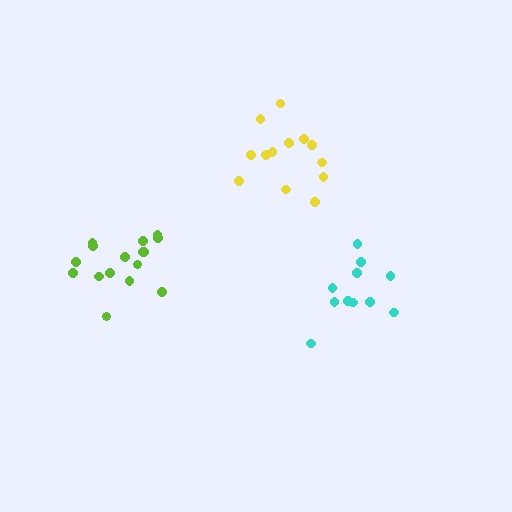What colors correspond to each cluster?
The clusters are colored: yellow, cyan, lime.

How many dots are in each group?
Group 1: 13 dots, Group 2: 11 dots, Group 3: 16 dots (40 total).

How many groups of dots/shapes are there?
There are 3 groups.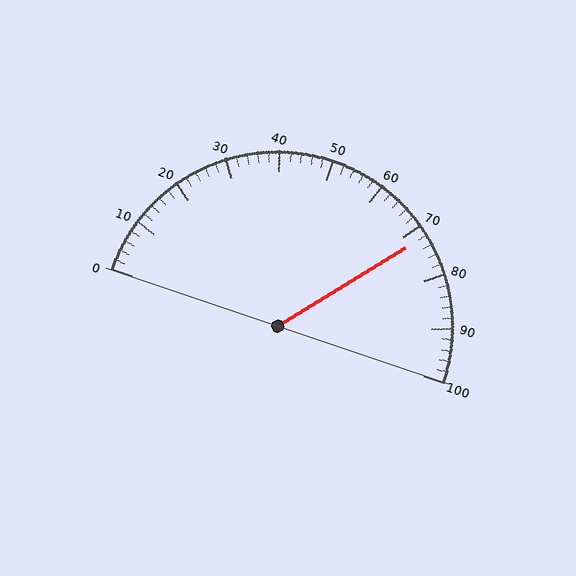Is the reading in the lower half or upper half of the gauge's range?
The reading is in the upper half of the range (0 to 100).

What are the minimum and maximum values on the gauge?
The gauge ranges from 0 to 100.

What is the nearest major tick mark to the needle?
The nearest major tick mark is 70.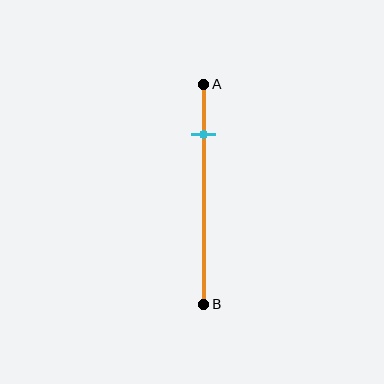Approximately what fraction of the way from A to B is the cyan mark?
The cyan mark is approximately 25% of the way from A to B.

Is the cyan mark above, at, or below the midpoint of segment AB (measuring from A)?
The cyan mark is above the midpoint of segment AB.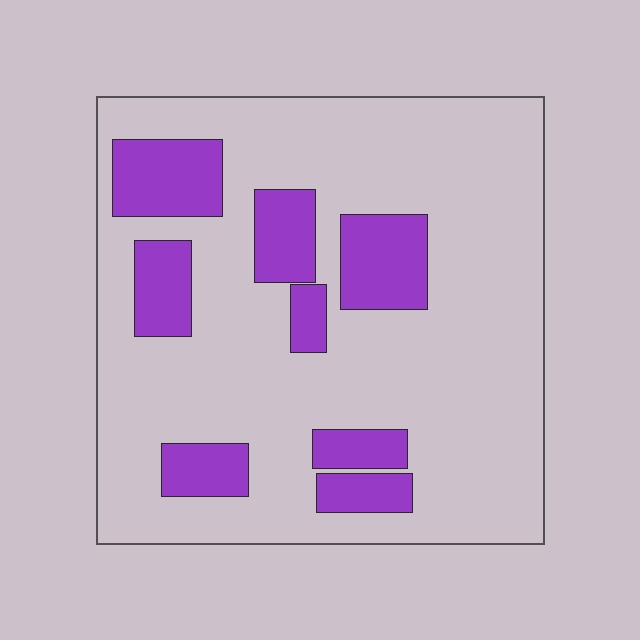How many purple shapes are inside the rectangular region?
8.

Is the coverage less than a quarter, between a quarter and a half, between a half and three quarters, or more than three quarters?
Less than a quarter.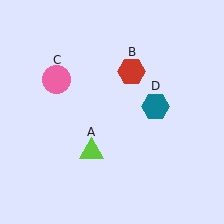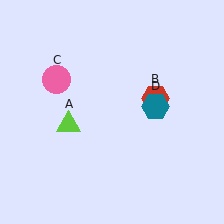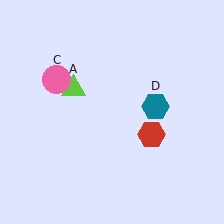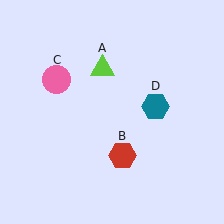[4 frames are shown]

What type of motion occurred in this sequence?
The lime triangle (object A), red hexagon (object B) rotated clockwise around the center of the scene.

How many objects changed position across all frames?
2 objects changed position: lime triangle (object A), red hexagon (object B).